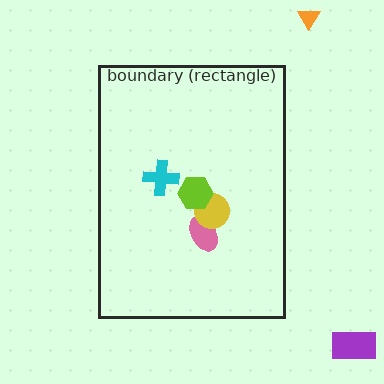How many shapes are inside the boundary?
4 inside, 2 outside.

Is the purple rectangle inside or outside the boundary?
Outside.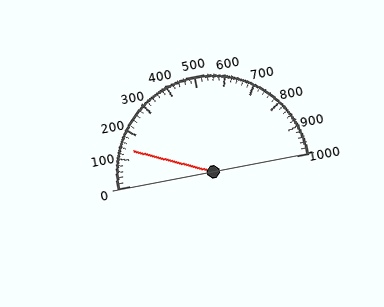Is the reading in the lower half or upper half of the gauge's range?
The reading is in the lower half of the range (0 to 1000).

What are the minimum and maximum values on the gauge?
The gauge ranges from 0 to 1000.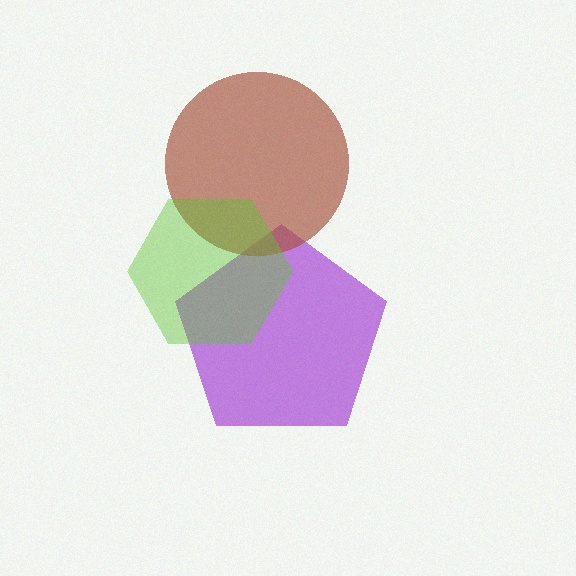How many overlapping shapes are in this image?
There are 3 overlapping shapes in the image.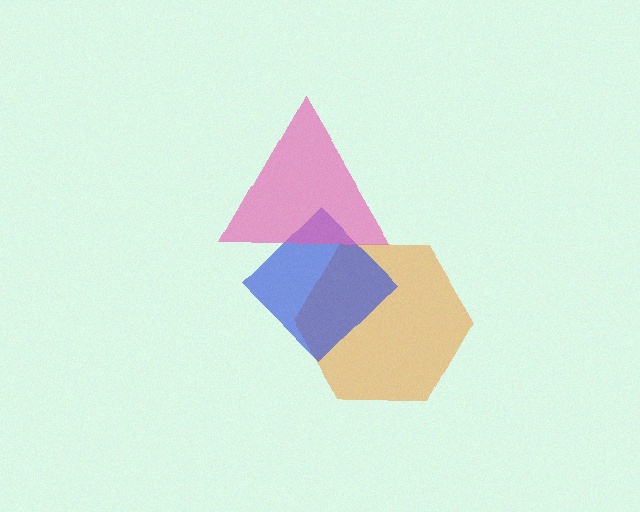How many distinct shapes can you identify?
There are 3 distinct shapes: an orange hexagon, a blue diamond, a pink triangle.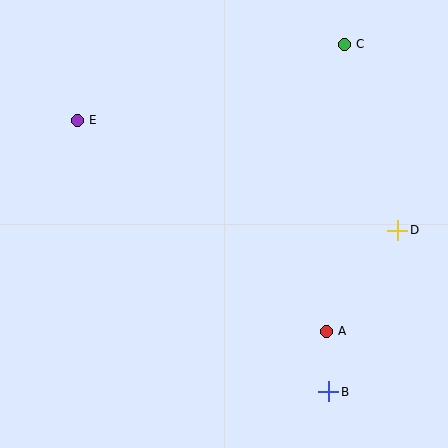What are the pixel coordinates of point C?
Point C is at (344, 44).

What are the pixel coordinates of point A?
Point A is at (326, 331).